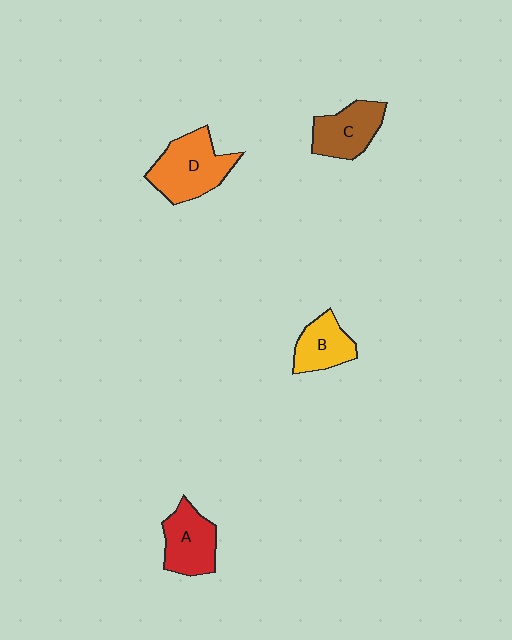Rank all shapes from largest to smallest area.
From largest to smallest: D (orange), A (red), C (brown), B (yellow).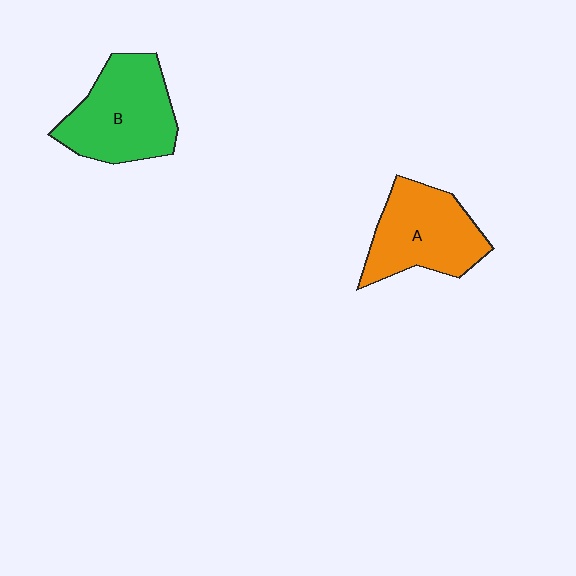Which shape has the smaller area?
Shape A (orange).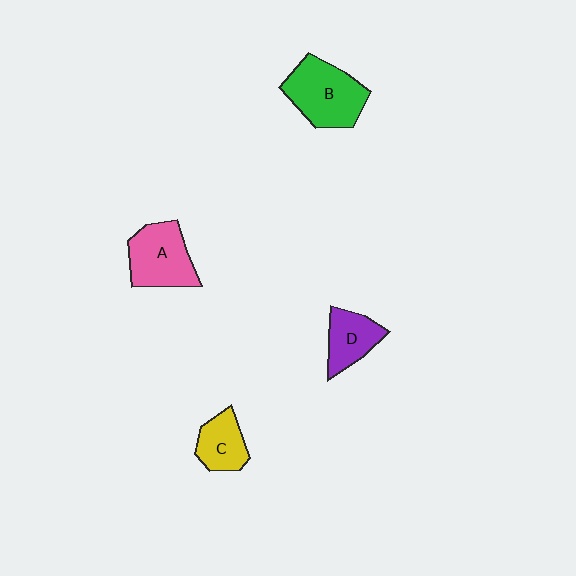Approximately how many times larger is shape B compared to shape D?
Approximately 1.7 times.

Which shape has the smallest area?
Shape C (yellow).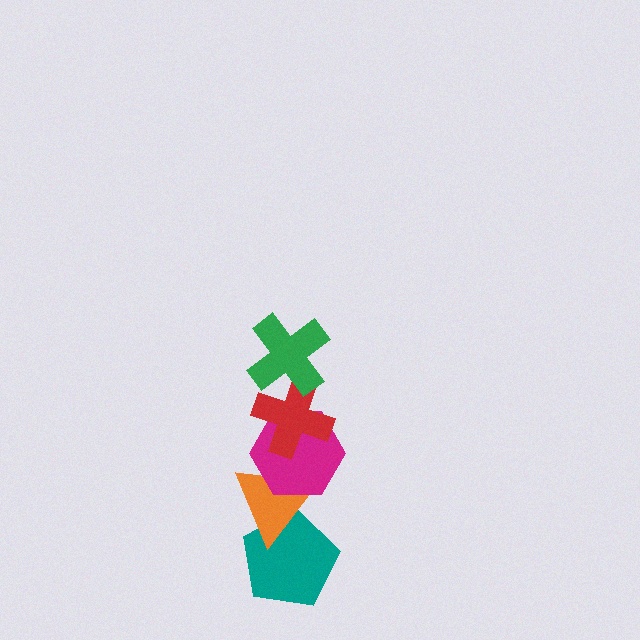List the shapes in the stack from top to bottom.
From top to bottom: the green cross, the red cross, the magenta hexagon, the orange triangle, the teal pentagon.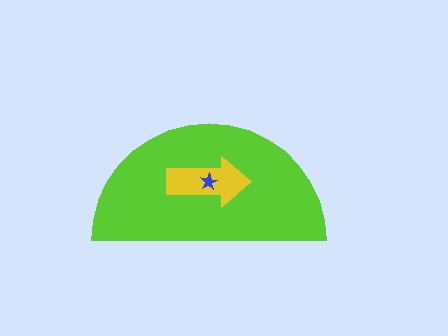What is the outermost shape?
The lime semicircle.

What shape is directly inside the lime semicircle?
The yellow arrow.